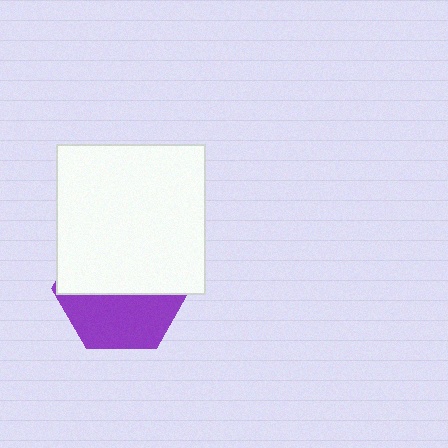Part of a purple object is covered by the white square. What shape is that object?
It is a hexagon.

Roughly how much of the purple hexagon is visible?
A small part of it is visible (roughly 43%).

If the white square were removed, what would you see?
You would see the complete purple hexagon.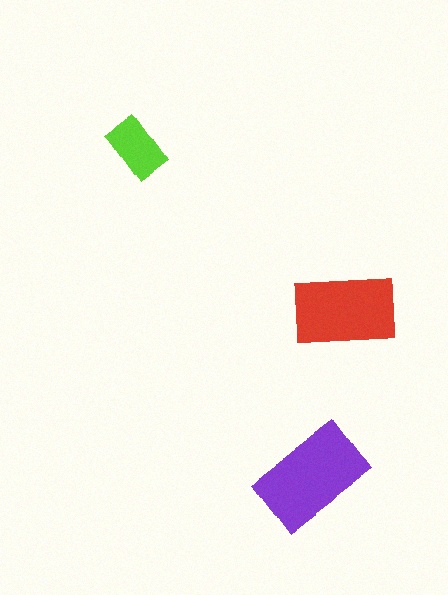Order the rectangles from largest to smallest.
the purple one, the red one, the lime one.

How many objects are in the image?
There are 3 objects in the image.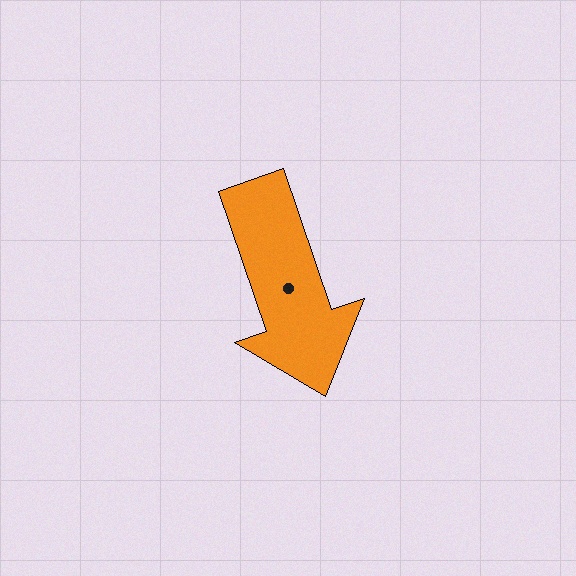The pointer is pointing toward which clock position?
Roughly 5 o'clock.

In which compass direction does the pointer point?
South.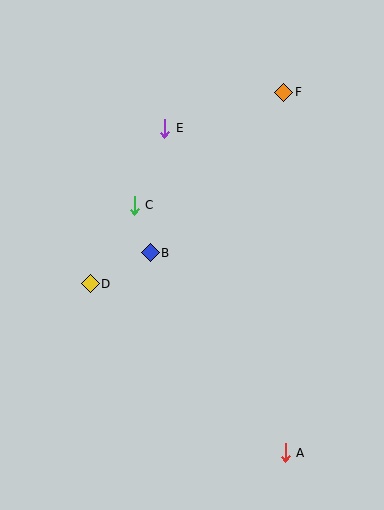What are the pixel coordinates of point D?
Point D is at (90, 284).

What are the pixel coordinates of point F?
Point F is at (284, 92).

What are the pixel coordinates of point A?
Point A is at (285, 453).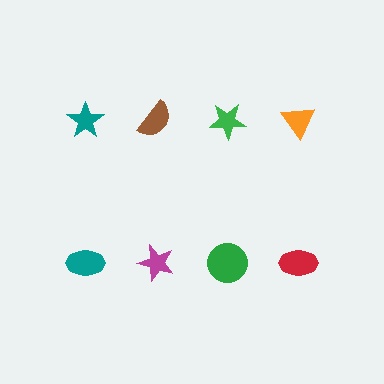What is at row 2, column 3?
A green circle.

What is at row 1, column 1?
A teal star.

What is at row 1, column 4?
An orange triangle.